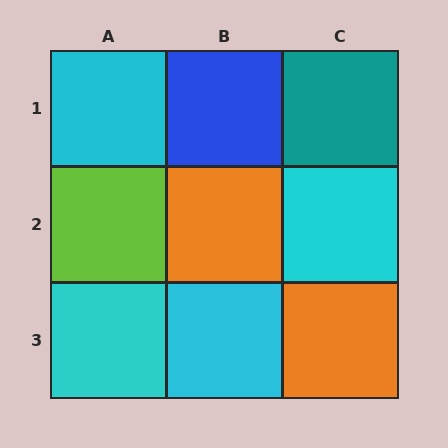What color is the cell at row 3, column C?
Orange.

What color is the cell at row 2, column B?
Orange.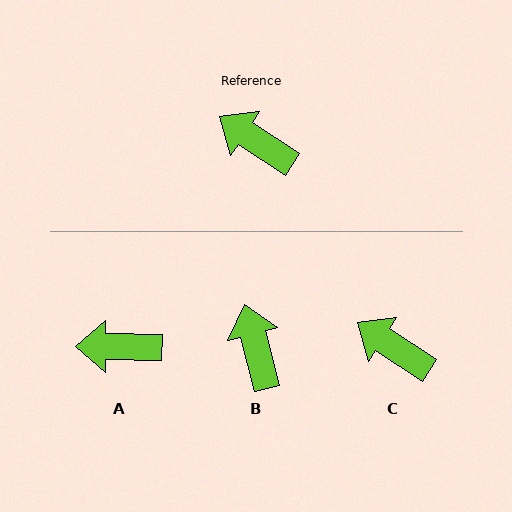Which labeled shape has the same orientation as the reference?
C.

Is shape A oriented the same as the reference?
No, it is off by about 32 degrees.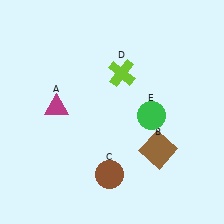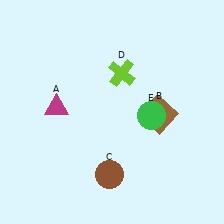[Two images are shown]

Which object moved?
The brown square (B) moved up.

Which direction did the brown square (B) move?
The brown square (B) moved up.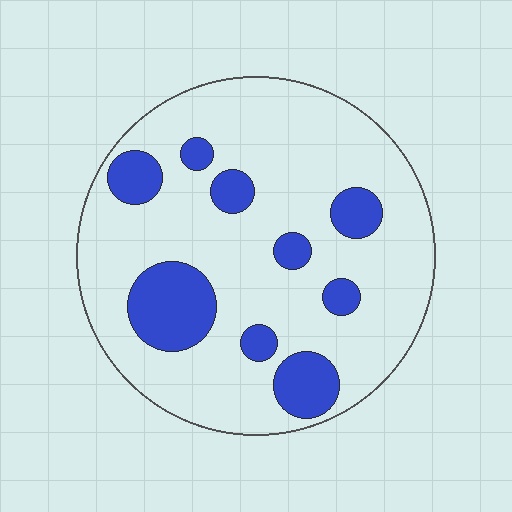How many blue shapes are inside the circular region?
9.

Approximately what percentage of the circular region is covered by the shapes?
Approximately 20%.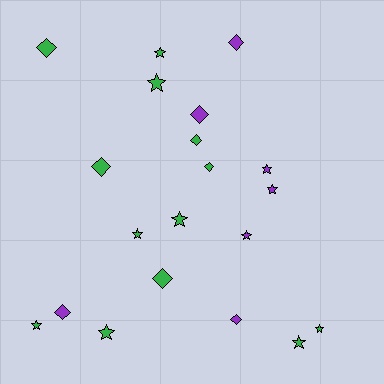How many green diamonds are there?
There are 5 green diamonds.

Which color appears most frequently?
Green, with 13 objects.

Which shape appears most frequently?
Star, with 11 objects.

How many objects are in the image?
There are 20 objects.